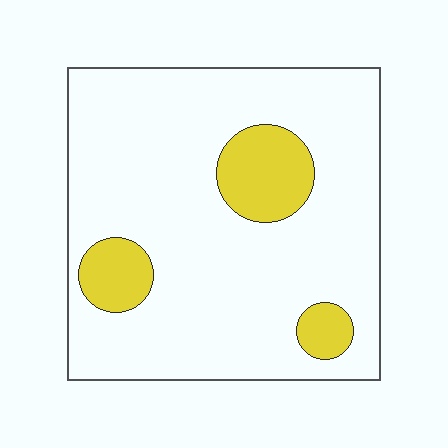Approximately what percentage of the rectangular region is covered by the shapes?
Approximately 15%.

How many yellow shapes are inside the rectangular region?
3.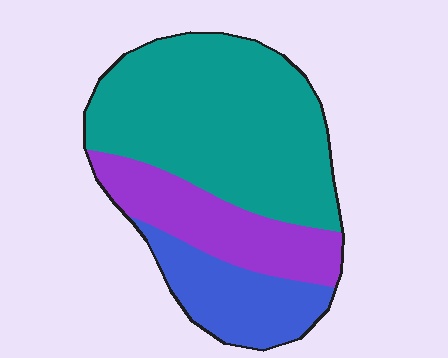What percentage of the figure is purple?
Purple covers 24% of the figure.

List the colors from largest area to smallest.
From largest to smallest: teal, purple, blue.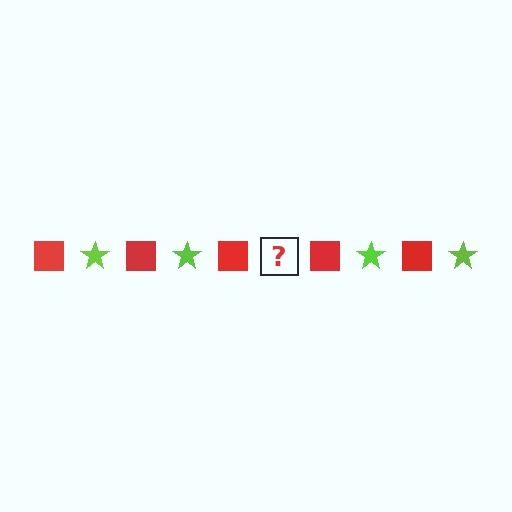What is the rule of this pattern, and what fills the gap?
The rule is that the pattern alternates between red square and lime star. The gap should be filled with a lime star.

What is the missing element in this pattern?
The missing element is a lime star.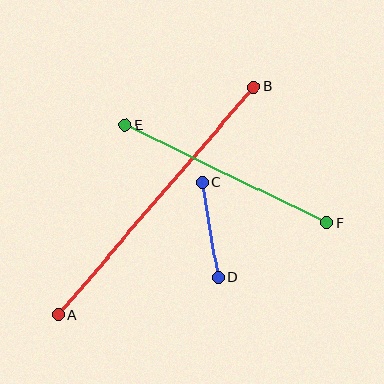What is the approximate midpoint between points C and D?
The midpoint is at approximately (210, 230) pixels.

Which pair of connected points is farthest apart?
Points A and B are farthest apart.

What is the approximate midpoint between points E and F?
The midpoint is at approximately (226, 174) pixels.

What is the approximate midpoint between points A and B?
The midpoint is at approximately (156, 201) pixels.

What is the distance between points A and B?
The distance is approximately 300 pixels.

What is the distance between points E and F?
The distance is approximately 224 pixels.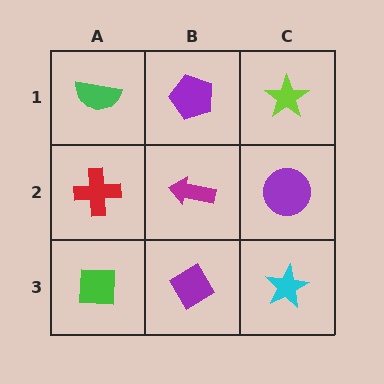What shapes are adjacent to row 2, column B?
A purple pentagon (row 1, column B), a purple diamond (row 3, column B), a red cross (row 2, column A), a purple circle (row 2, column C).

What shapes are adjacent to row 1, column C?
A purple circle (row 2, column C), a purple pentagon (row 1, column B).